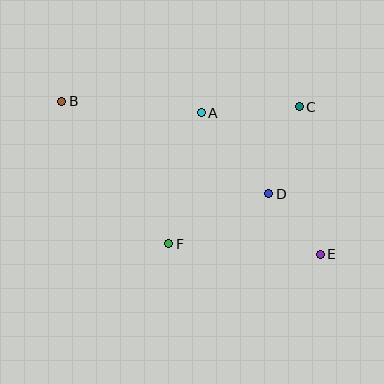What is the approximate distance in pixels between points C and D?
The distance between C and D is approximately 92 pixels.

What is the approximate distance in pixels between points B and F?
The distance between B and F is approximately 178 pixels.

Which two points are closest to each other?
Points D and E are closest to each other.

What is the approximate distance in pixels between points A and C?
The distance between A and C is approximately 98 pixels.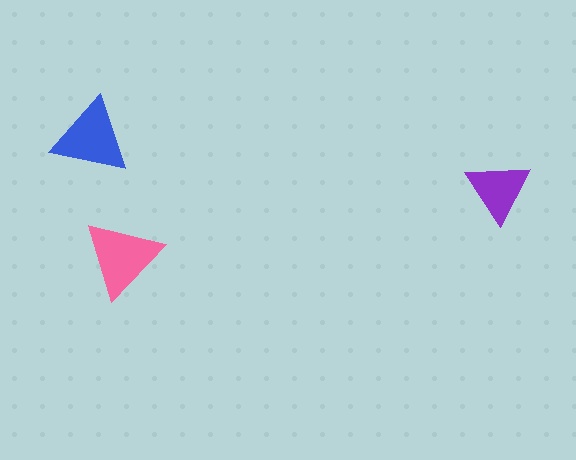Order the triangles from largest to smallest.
the pink one, the blue one, the purple one.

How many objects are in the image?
There are 3 objects in the image.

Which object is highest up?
The blue triangle is topmost.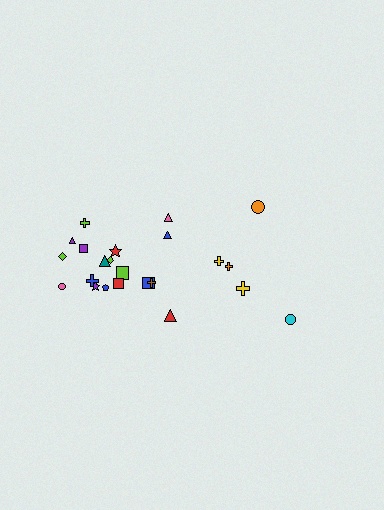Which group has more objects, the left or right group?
The left group.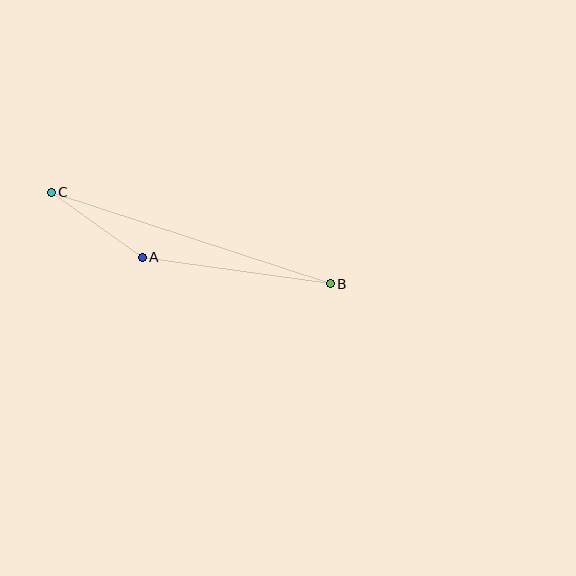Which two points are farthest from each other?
Points B and C are farthest from each other.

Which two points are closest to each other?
Points A and C are closest to each other.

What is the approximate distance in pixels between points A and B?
The distance between A and B is approximately 190 pixels.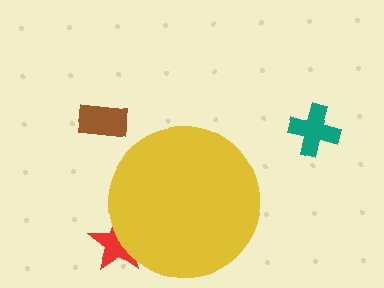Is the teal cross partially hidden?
No, the teal cross is fully visible.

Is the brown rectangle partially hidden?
No, the brown rectangle is fully visible.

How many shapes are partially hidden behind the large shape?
1 shape is partially hidden.